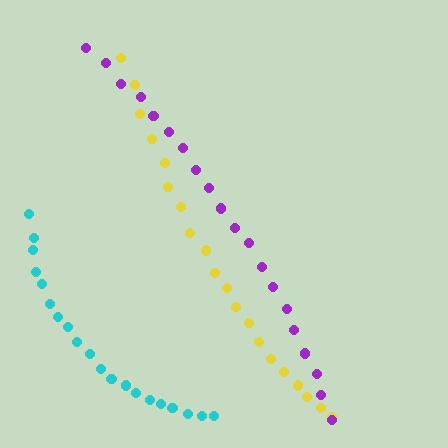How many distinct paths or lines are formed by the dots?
There are 3 distinct paths.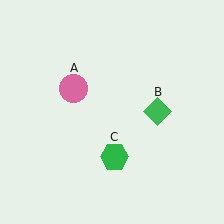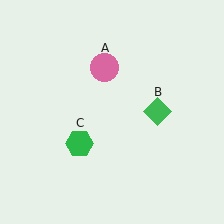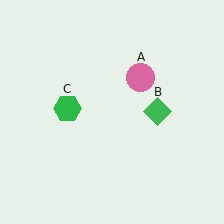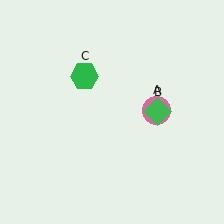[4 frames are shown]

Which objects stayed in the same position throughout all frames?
Green diamond (object B) remained stationary.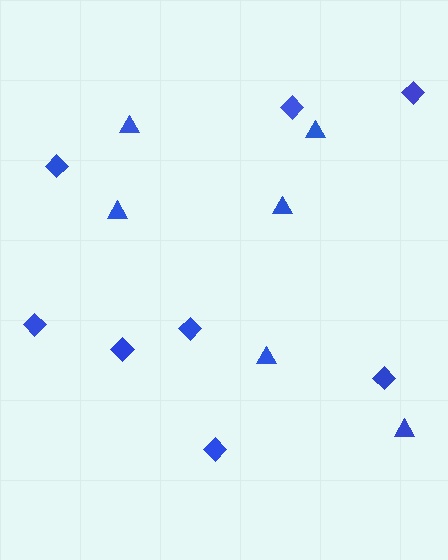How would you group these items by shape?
There are 2 groups: one group of triangles (6) and one group of diamonds (8).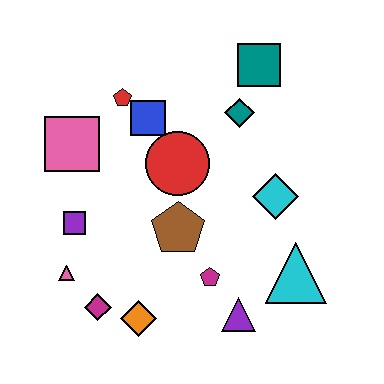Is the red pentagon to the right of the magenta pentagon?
No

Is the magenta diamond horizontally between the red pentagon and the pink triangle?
Yes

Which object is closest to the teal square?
The teal diamond is closest to the teal square.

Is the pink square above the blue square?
No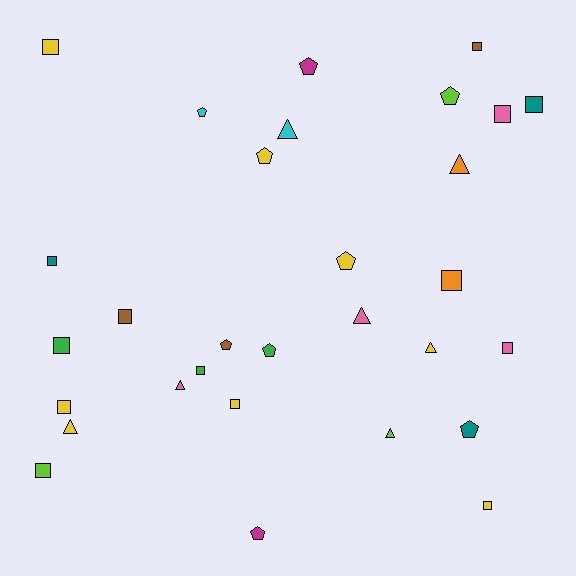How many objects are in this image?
There are 30 objects.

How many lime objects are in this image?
There are 3 lime objects.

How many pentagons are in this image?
There are 9 pentagons.